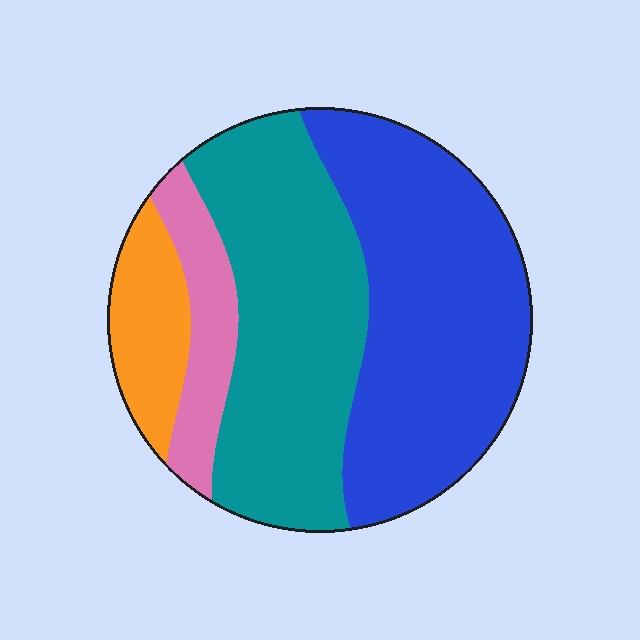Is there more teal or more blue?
Blue.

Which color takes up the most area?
Blue, at roughly 40%.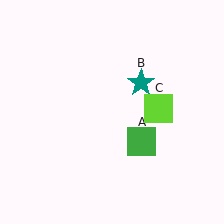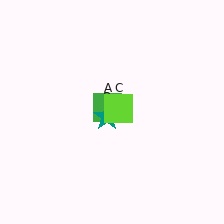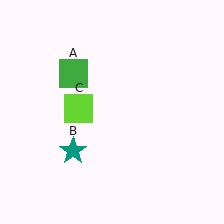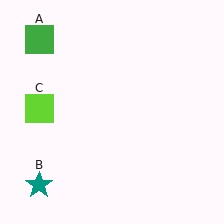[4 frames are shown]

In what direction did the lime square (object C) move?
The lime square (object C) moved left.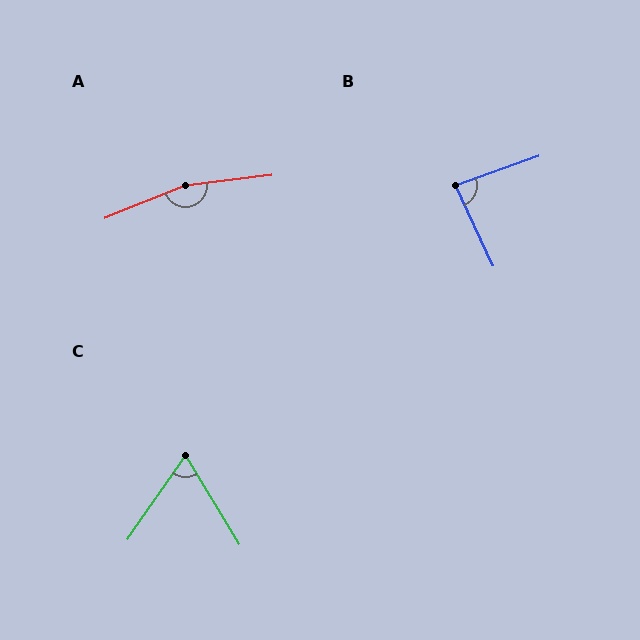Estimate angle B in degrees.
Approximately 85 degrees.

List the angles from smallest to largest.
C (66°), B (85°), A (165°).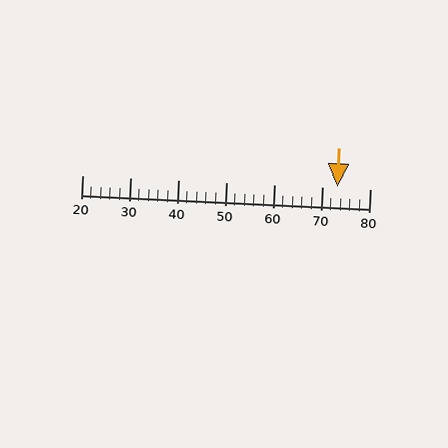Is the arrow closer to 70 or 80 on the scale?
The arrow is closer to 70.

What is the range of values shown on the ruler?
The ruler shows values from 20 to 80.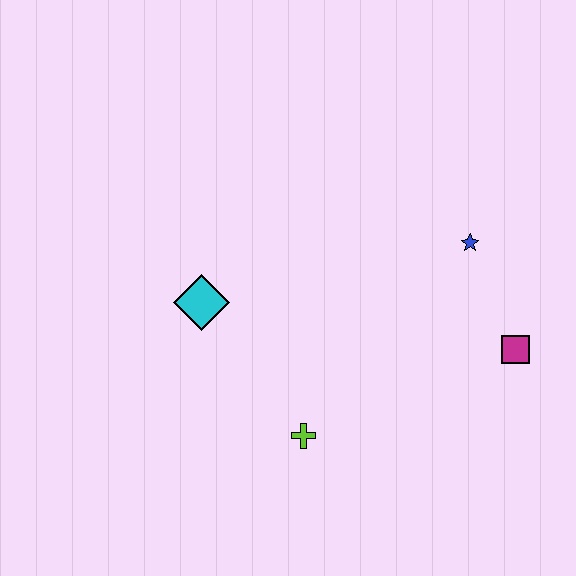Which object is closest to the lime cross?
The cyan diamond is closest to the lime cross.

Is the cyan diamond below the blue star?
Yes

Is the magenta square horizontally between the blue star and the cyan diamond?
No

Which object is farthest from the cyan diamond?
The magenta square is farthest from the cyan diamond.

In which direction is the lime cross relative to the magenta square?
The lime cross is to the left of the magenta square.